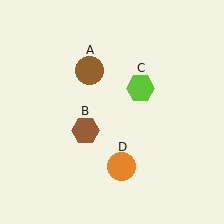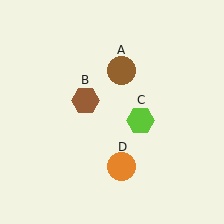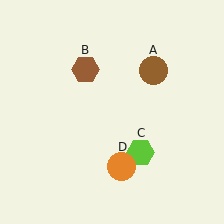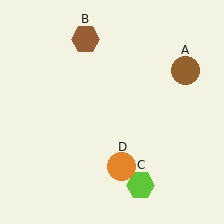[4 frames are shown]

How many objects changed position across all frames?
3 objects changed position: brown circle (object A), brown hexagon (object B), lime hexagon (object C).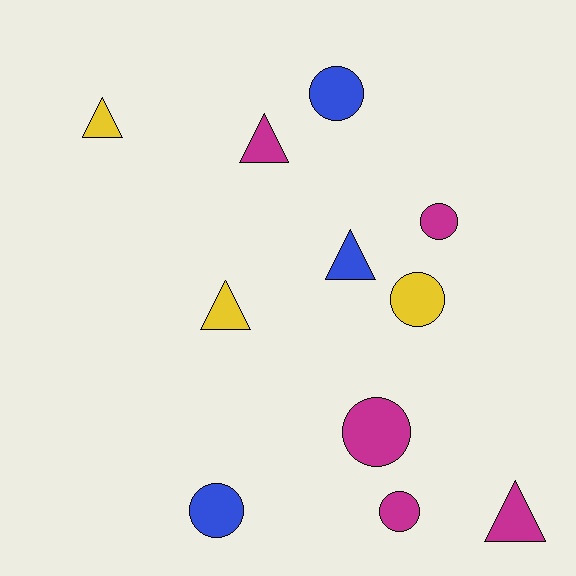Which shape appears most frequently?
Circle, with 6 objects.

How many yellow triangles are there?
There are 2 yellow triangles.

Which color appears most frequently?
Magenta, with 5 objects.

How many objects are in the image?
There are 11 objects.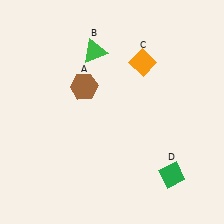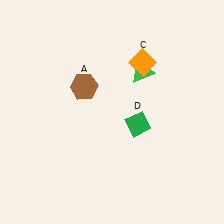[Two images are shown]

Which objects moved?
The objects that moved are: the green triangle (B), the green diamond (D).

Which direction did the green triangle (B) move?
The green triangle (B) moved right.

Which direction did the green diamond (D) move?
The green diamond (D) moved up.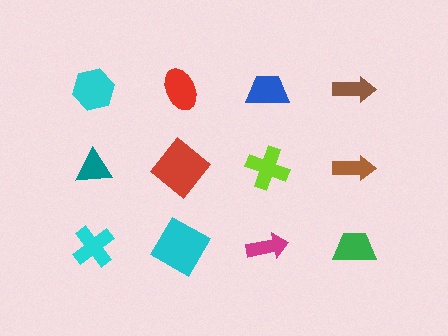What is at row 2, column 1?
A teal triangle.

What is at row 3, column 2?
A cyan diamond.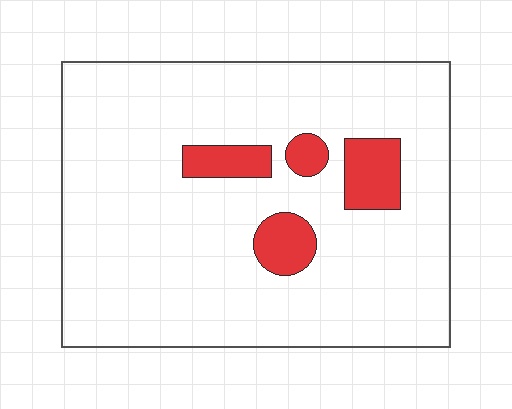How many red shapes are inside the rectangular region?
4.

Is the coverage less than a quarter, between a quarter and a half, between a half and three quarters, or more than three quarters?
Less than a quarter.